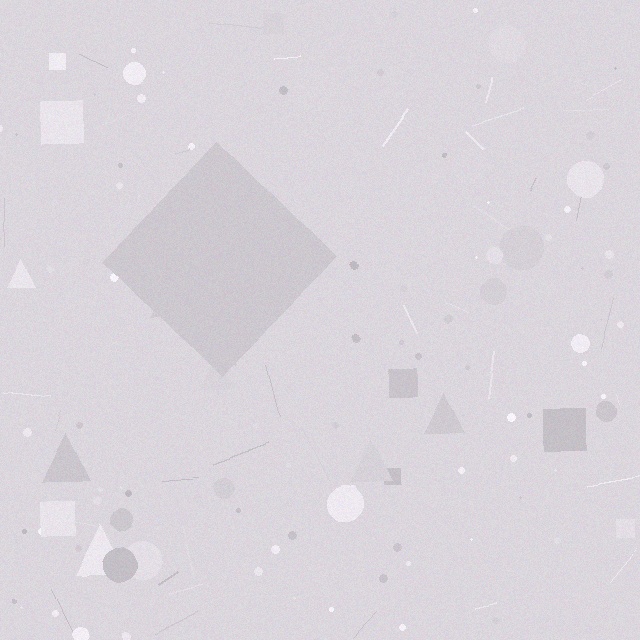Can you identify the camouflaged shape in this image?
The camouflaged shape is a diamond.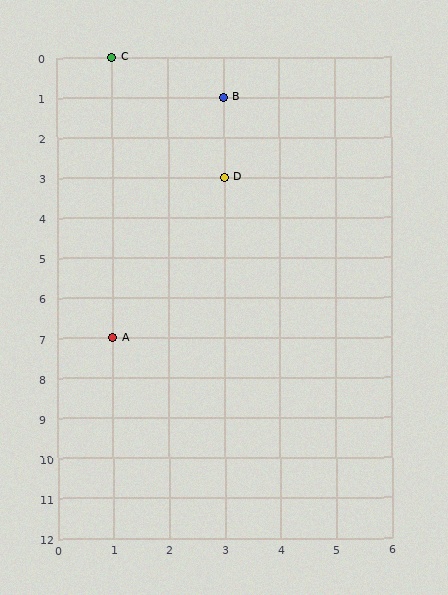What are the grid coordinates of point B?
Point B is at grid coordinates (3, 1).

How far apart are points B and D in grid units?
Points B and D are 2 rows apart.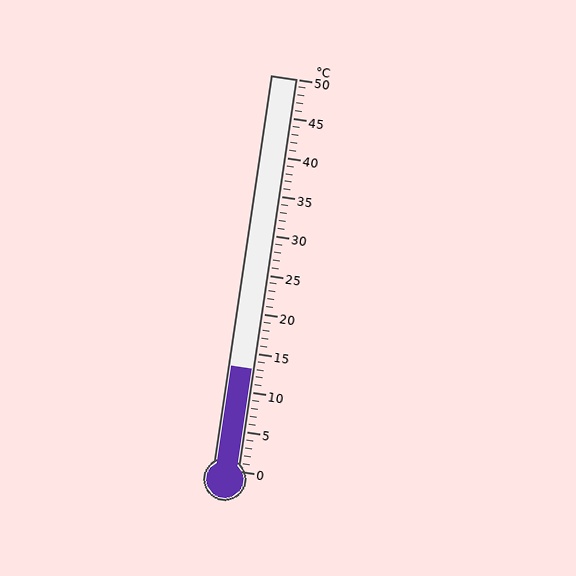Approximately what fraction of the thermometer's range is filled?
The thermometer is filled to approximately 25% of its range.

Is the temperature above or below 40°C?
The temperature is below 40°C.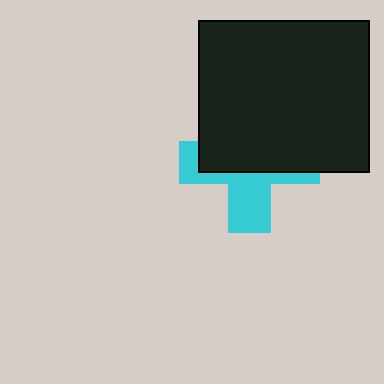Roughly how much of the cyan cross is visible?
A small part of it is visible (roughly 41%).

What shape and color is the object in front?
The object in front is a black rectangle.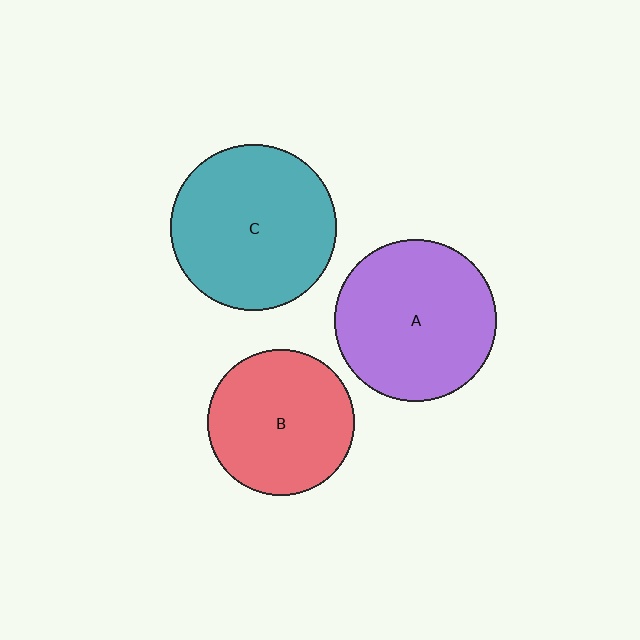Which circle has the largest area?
Circle C (teal).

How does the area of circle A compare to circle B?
Approximately 1.2 times.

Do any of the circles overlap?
No, none of the circles overlap.